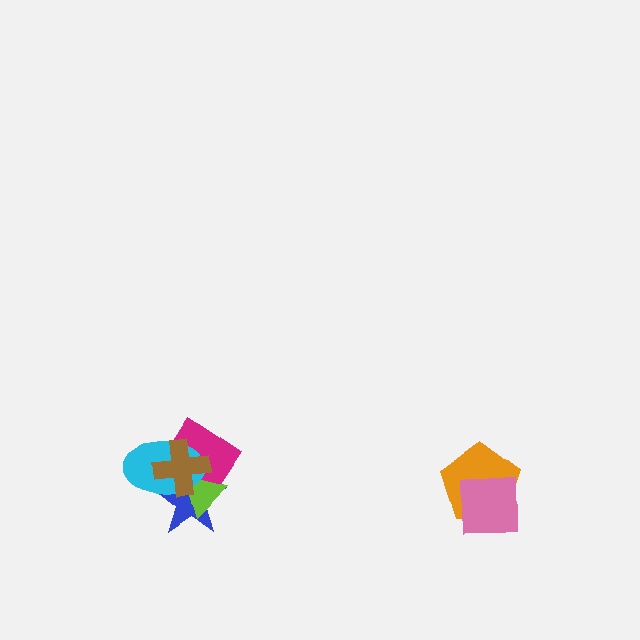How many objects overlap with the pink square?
1 object overlaps with the pink square.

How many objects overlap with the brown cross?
4 objects overlap with the brown cross.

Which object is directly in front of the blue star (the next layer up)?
The lime triangle is directly in front of the blue star.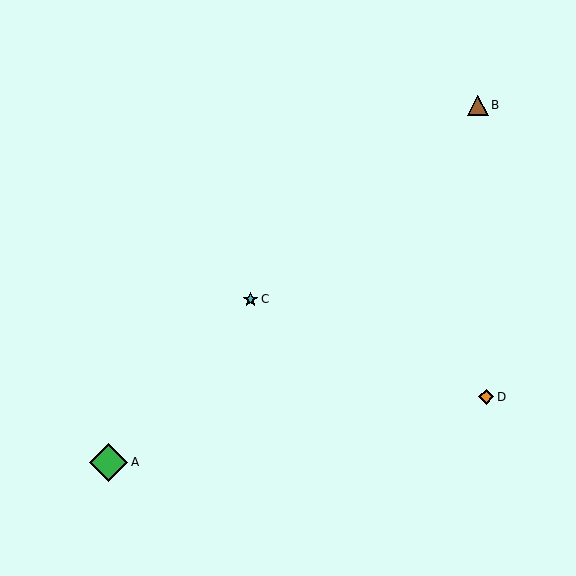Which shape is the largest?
The green diamond (labeled A) is the largest.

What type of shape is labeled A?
Shape A is a green diamond.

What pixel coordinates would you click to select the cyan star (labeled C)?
Click at (251, 299) to select the cyan star C.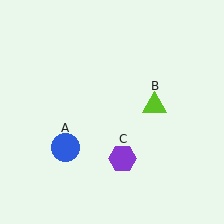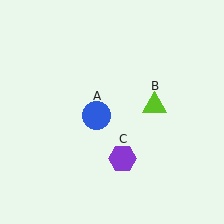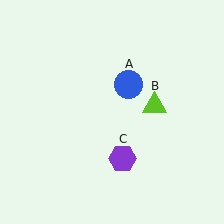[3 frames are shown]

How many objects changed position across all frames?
1 object changed position: blue circle (object A).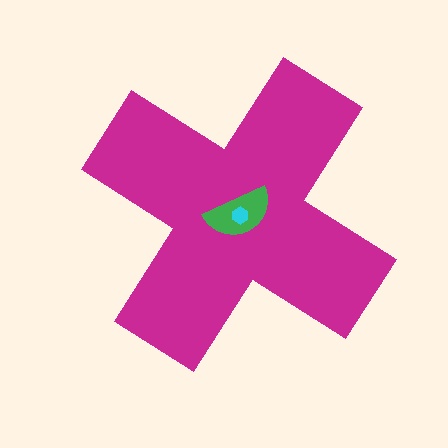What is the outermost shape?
The magenta cross.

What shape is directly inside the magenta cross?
The green semicircle.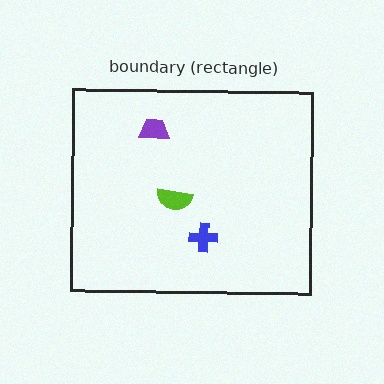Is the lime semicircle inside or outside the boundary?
Inside.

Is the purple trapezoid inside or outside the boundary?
Inside.